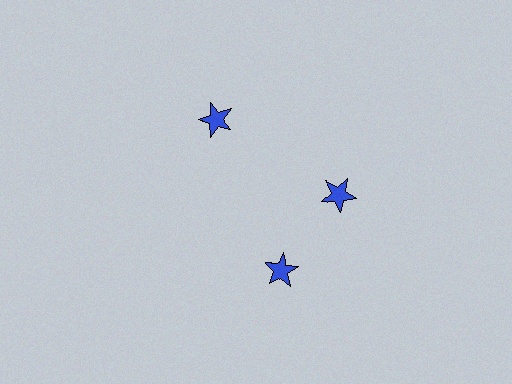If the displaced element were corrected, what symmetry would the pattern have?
It would have 3-fold rotational symmetry — the pattern would map onto itself every 120 degrees.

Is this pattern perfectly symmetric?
No. The 3 blue stars are arranged in a ring, but one element near the 7 o'clock position is rotated out of alignment along the ring, breaking the 3-fold rotational symmetry.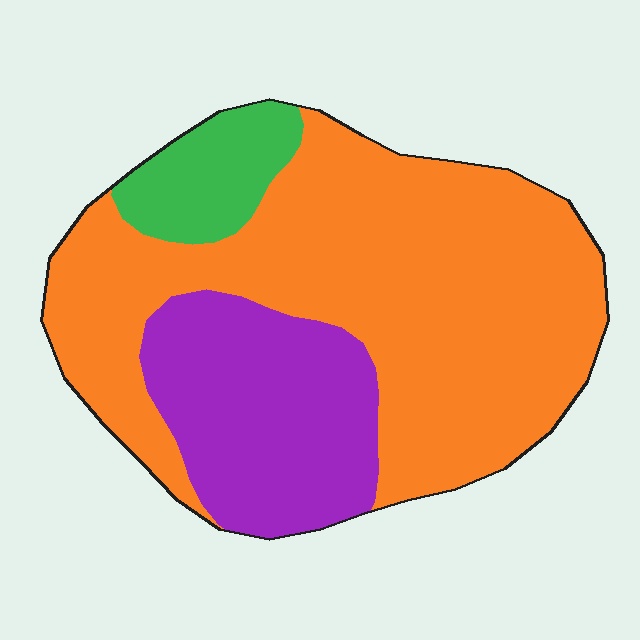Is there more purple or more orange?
Orange.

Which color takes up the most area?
Orange, at roughly 65%.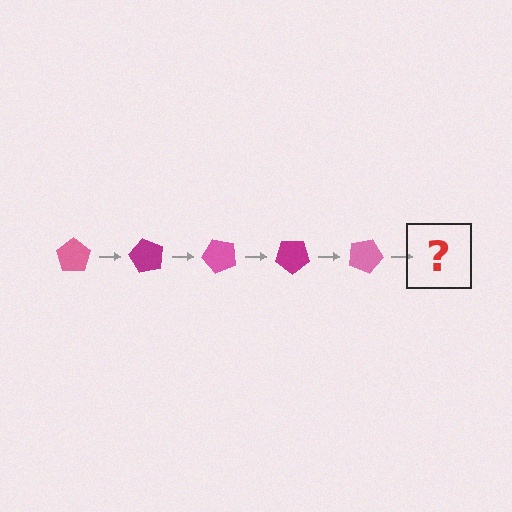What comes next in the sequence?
The next element should be a magenta pentagon, rotated 300 degrees from the start.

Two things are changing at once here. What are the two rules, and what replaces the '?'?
The two rules are that it rotates 60 degrees each step and the color cycles through pink and magenta. The '?' should be a magenta pentagon, rotated 300 degrees from the start.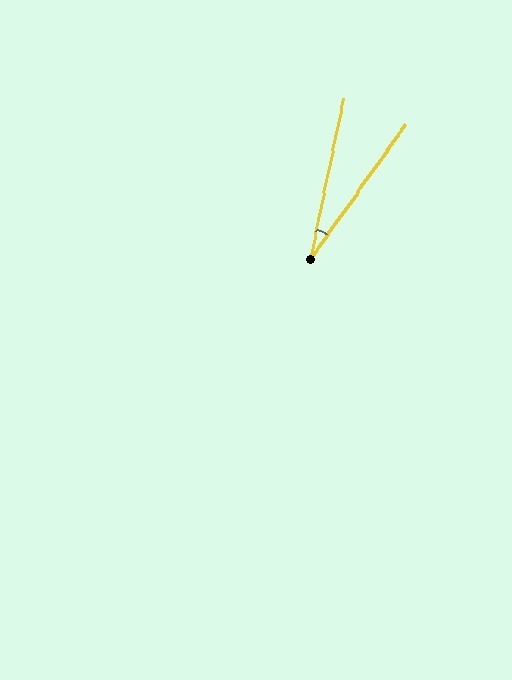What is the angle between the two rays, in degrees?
Approximately 24 degrees.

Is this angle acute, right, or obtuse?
It is acute.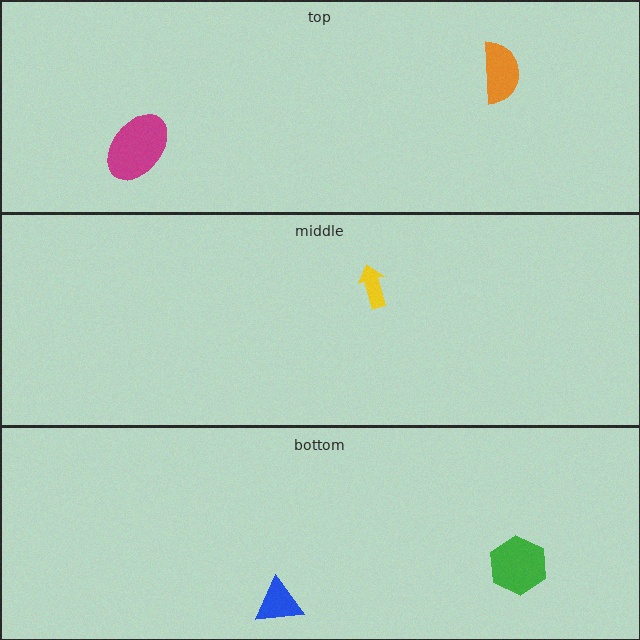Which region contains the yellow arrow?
The middle region.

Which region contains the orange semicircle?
The top region.